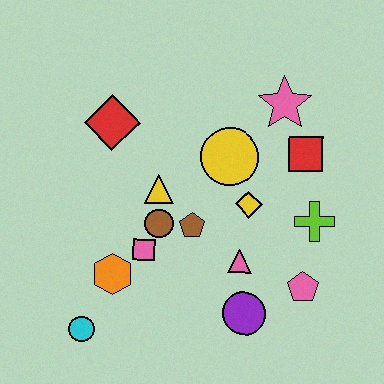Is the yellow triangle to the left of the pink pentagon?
Yes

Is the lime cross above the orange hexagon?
Yes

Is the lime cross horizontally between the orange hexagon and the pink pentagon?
No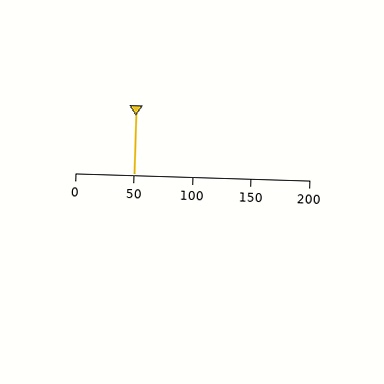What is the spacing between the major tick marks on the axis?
The major ticks are spaced 50 apart.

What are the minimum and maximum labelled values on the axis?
The axis runs from 0 to 200.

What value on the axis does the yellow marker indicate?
The marker indicates approximately 50.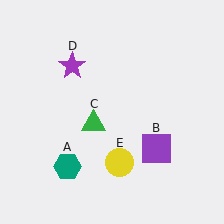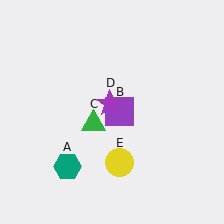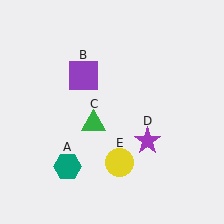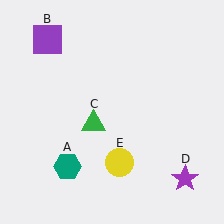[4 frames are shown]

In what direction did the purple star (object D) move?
The purple star (object D) moved down and to the right.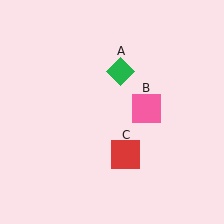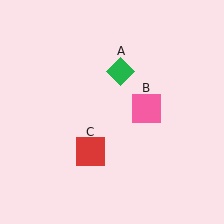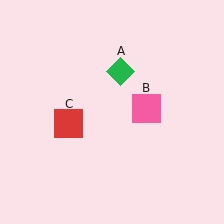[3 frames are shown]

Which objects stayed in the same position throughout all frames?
Green diamond (object A) and pink square (object B) remained stationary.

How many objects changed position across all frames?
1 object changed position: red square (object C).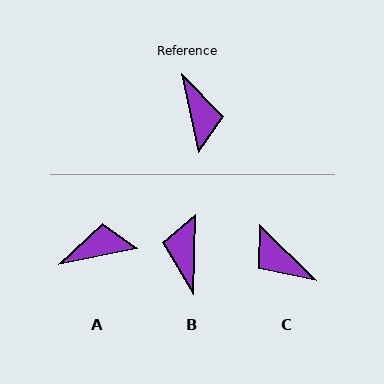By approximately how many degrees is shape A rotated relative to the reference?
Approximately 89 degrees counter-clockwise.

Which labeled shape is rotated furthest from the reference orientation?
B, about 166 degrees away.